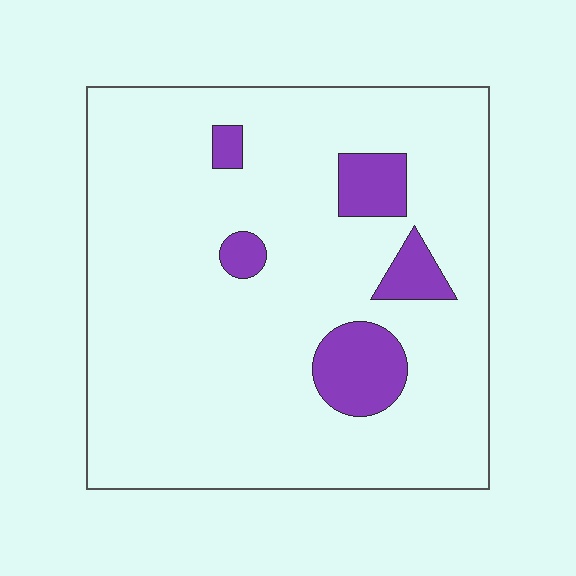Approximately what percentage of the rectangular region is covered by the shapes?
Approximately 10%.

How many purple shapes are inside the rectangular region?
5.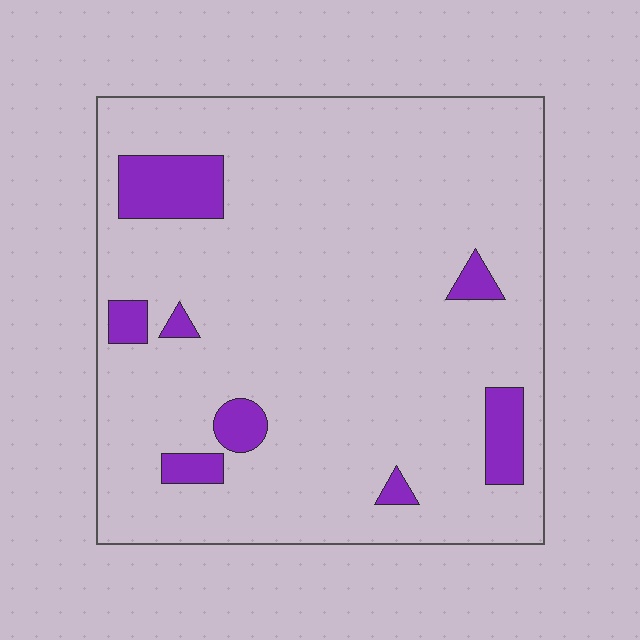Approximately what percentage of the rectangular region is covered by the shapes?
Approximately 10%.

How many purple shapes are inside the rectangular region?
8.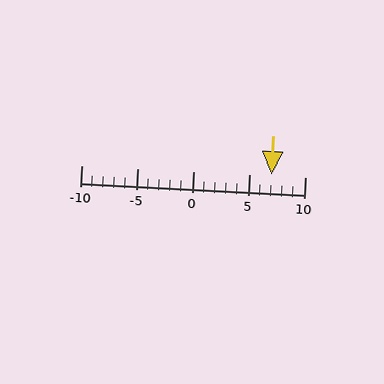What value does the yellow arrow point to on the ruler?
The yellow arrow points to approximately 7.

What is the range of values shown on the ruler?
The ruler shows values from -10 to 10.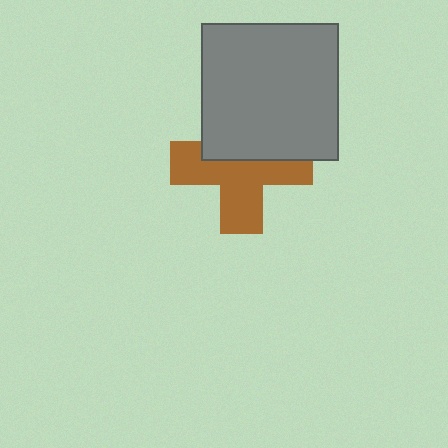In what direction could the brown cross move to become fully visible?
The brown cross could move down. That would shift it out from behind the gray square entirely.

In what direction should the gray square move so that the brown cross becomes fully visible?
The gray square should move up. That is the shortest direction to clear the overlap and leave the brown cross fully visible.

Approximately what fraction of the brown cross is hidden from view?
Roughly 42% of the brown cross is hidden behind the gray square.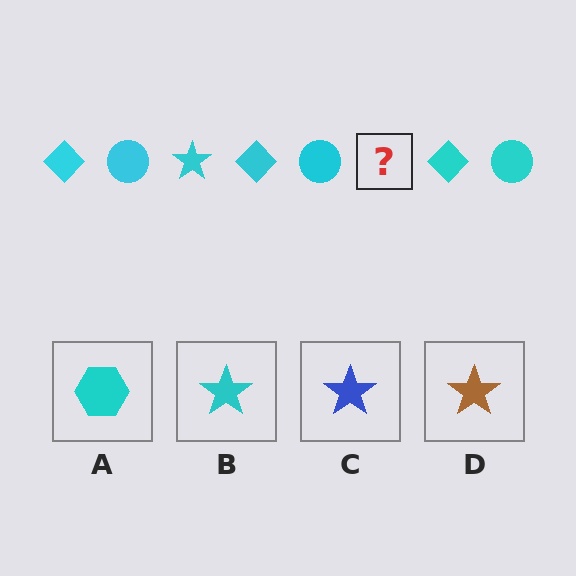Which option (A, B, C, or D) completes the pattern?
B.